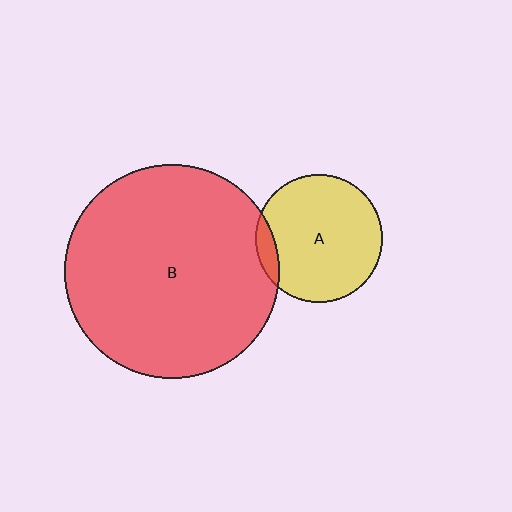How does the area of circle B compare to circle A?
Approximately 2.8 times.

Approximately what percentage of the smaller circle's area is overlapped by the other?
Approximately 10%.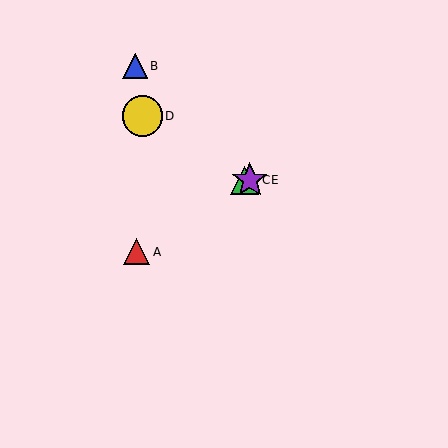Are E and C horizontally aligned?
Yes, both are at y≈180.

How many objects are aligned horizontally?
2 objects (C, E) are aligned horizontally.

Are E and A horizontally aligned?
No, E is at y≈180 and A is at y≈252.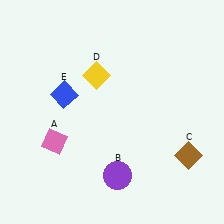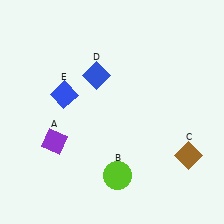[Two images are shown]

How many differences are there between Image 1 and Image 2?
There are 3 differences between the two images.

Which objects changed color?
A changed from pink to purple. B changed from purple to lime. D changed from yellow to blue.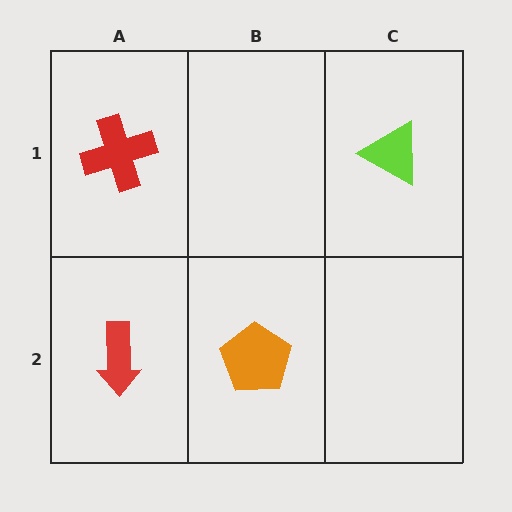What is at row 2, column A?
A red arrow.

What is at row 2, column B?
An orange pentagon.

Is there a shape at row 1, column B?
No, that cell is empty.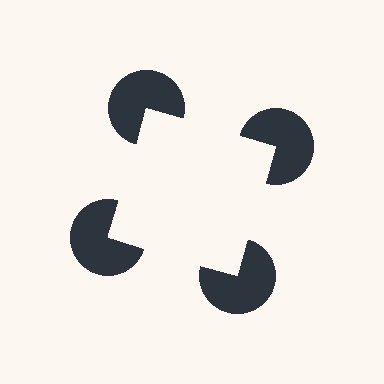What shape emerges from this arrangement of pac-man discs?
An illusory square — its edges are inferred from the aligned wedge cuts in the pac-man discs, not physically drawn.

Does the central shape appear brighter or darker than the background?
It typically appears slightly brighter than the background, even though no actual brightness change is drawn.